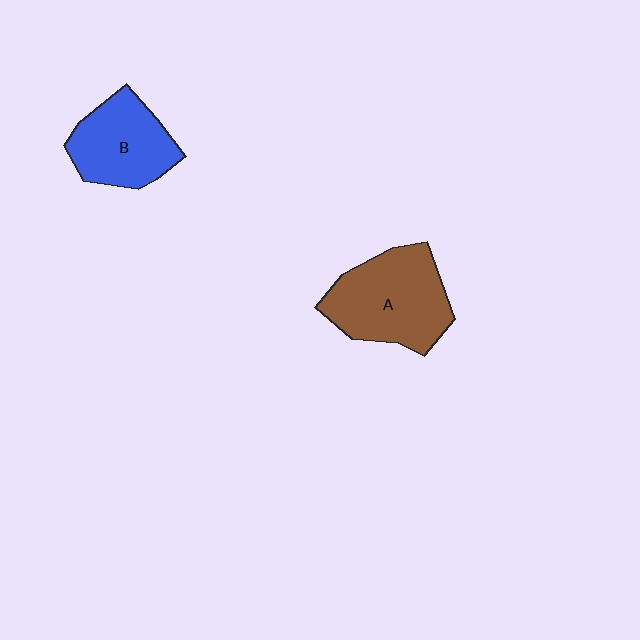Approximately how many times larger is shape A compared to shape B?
Approximately 1.3 times.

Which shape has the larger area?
Shape A (brown).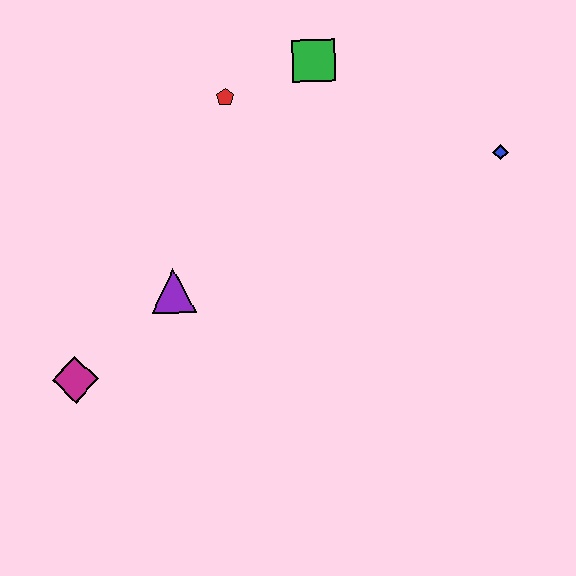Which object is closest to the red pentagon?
The green square is closest to the red pentagon.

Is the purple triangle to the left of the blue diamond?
Yes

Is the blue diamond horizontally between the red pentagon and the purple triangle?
No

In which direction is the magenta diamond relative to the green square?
The magenta diamond is below the green square.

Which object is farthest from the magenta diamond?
The blue diamond is farthest from the magenta diamond.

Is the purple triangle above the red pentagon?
No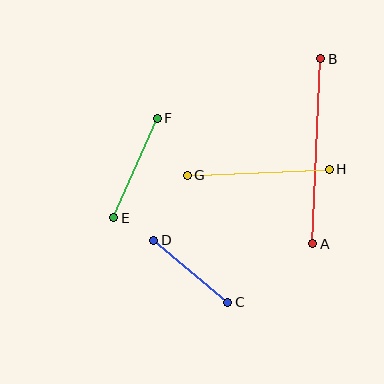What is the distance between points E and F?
The distance is approximately 109 pixels.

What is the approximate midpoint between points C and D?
The midpoint is at approximately (191, 271) pixels.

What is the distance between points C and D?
The distance is approximately 96 pixels.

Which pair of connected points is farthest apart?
Points A and B are farthest apart.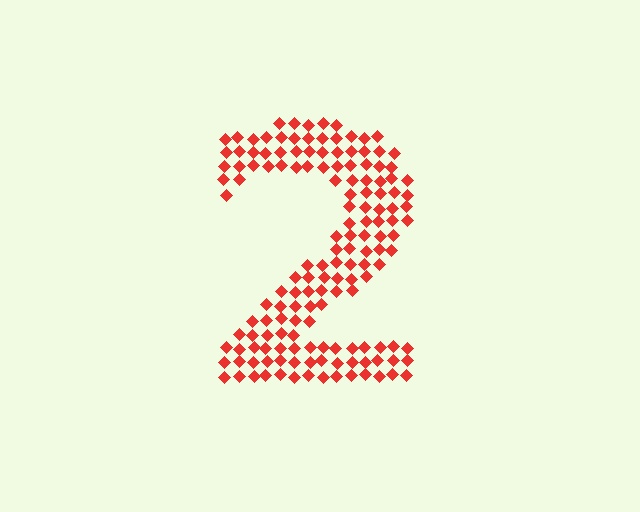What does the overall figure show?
The overall figure shows the digit 2.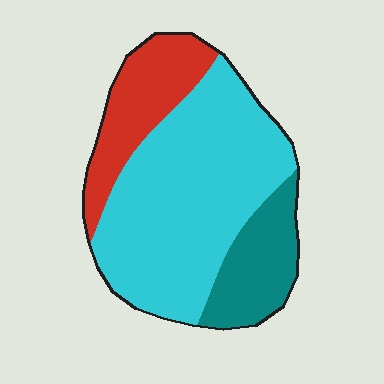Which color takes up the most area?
Cyan, at roughly 60%.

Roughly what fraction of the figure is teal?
Teal covers 18% of the figure.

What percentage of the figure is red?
Red covers around 20% of the figure.